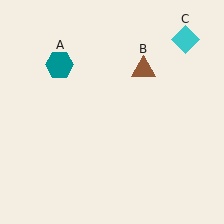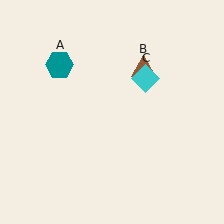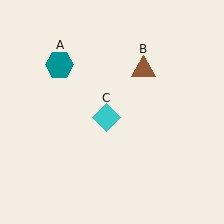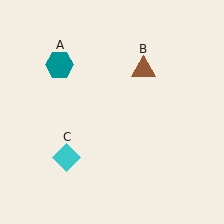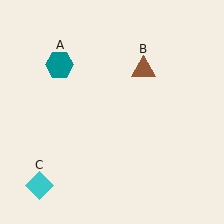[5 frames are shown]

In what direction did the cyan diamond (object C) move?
The cyan diamond (object C) moved down and to the left.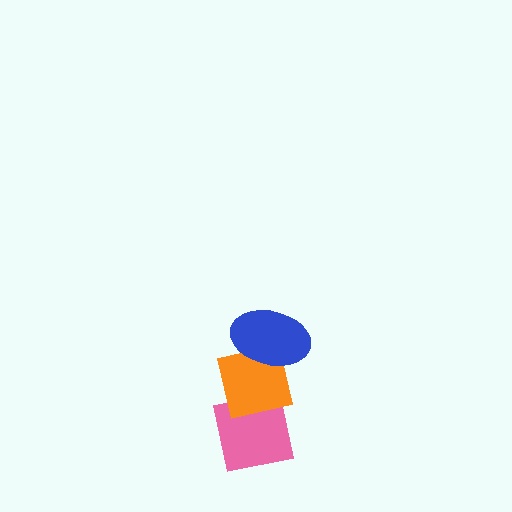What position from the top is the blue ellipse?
The blue ellipse is 1st from the top.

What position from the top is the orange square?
The orange square is 2nd from the top.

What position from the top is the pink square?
The pink square is 3rd from the top.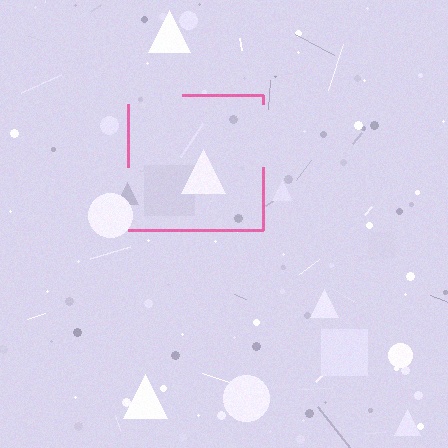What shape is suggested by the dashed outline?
The dashed outline suggests a square.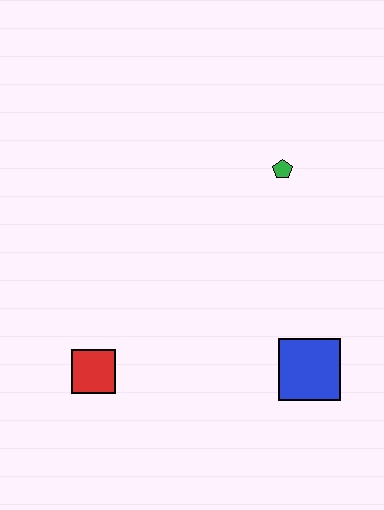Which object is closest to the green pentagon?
The blue square is closest to the green pentagon.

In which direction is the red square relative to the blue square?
The red square is to the left of the blue square.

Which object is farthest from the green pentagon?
The red square is farthest from the green pentagon.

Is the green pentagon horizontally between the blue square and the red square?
Yes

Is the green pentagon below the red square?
No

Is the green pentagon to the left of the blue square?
Yes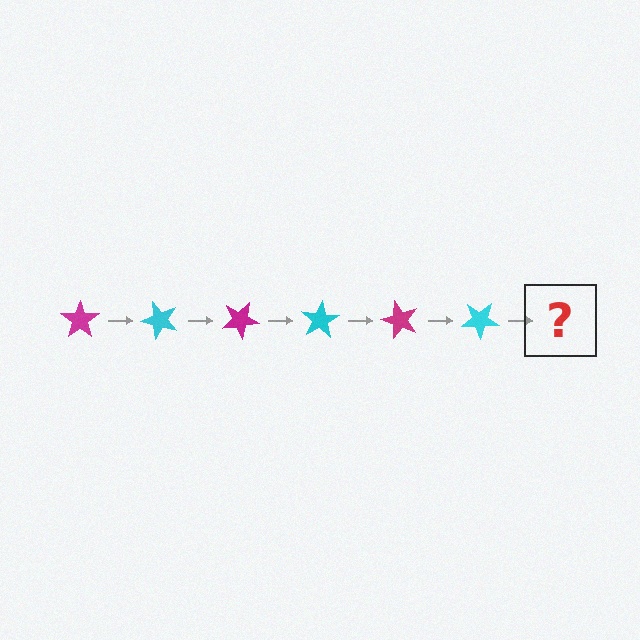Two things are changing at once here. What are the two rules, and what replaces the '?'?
The two rules are that it rotates 50 degrees each step and the color cycles through magenta and cyan. The '?' should be a magenta star, rotated 300 degrees from the start.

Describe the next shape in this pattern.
It should be a magenta star, rotated 300 degrees from the start.